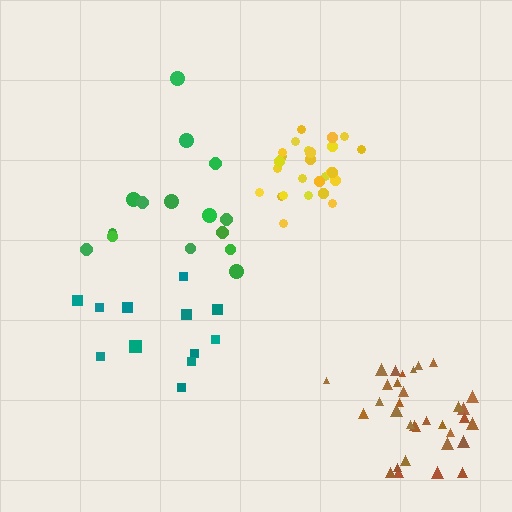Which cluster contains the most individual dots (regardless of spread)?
Brown (33).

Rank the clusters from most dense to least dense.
yellow, brown, green, teal.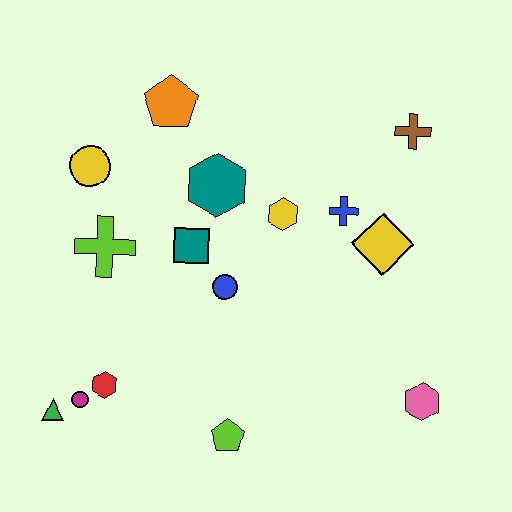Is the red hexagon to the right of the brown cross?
No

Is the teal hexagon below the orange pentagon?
Yes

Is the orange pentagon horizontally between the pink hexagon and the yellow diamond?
No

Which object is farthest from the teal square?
The pink hexagon is farthest from the teal square.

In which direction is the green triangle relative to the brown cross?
The green triangle is to the left of the brown cross.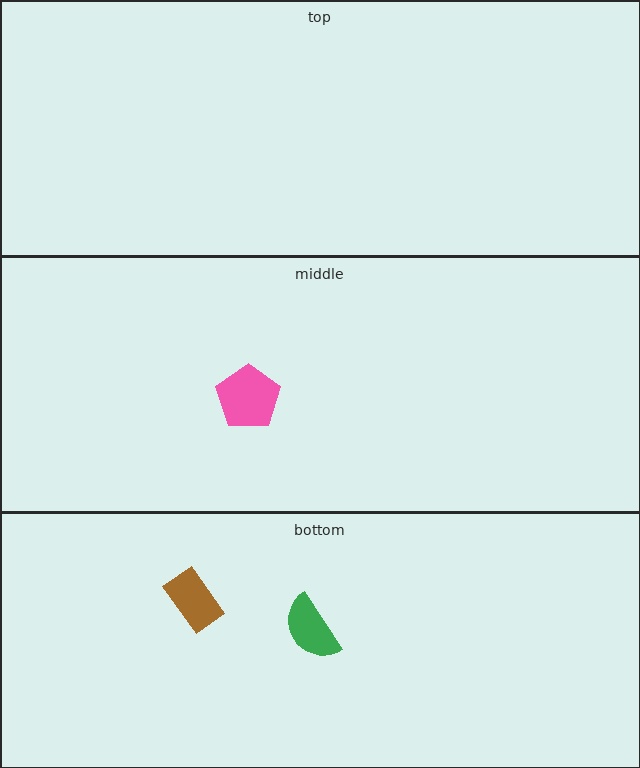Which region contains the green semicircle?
The bottom region.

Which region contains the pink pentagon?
The middle region.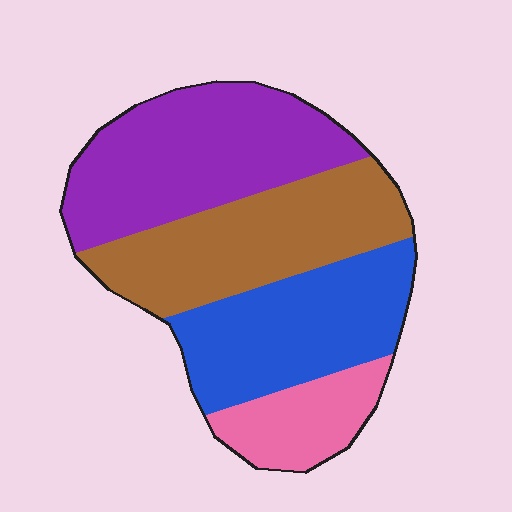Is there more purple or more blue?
Purple.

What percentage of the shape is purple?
Purple covers 32% of the shape.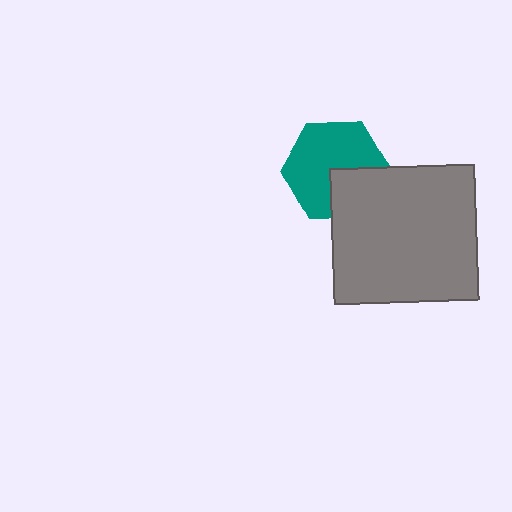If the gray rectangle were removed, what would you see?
You would see the complete teal hexagon.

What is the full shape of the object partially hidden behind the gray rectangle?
The partially hidden object is a teal hexagon.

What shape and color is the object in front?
The object in front is a gray rectangle.